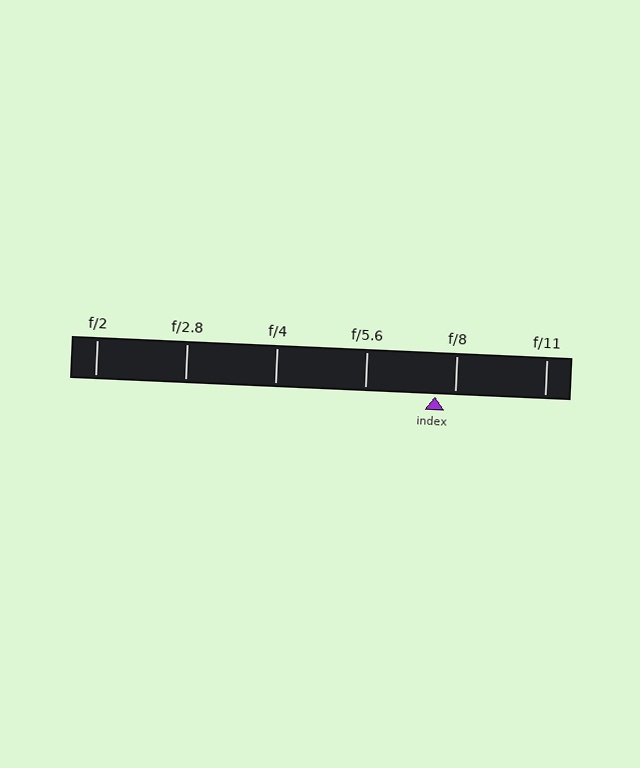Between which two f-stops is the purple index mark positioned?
The index mark is between f/5.6 and f/8.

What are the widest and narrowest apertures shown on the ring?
The widest aperture shown is f/2 and the narrowest is f/11.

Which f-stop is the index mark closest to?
The index mark is closest to f/8.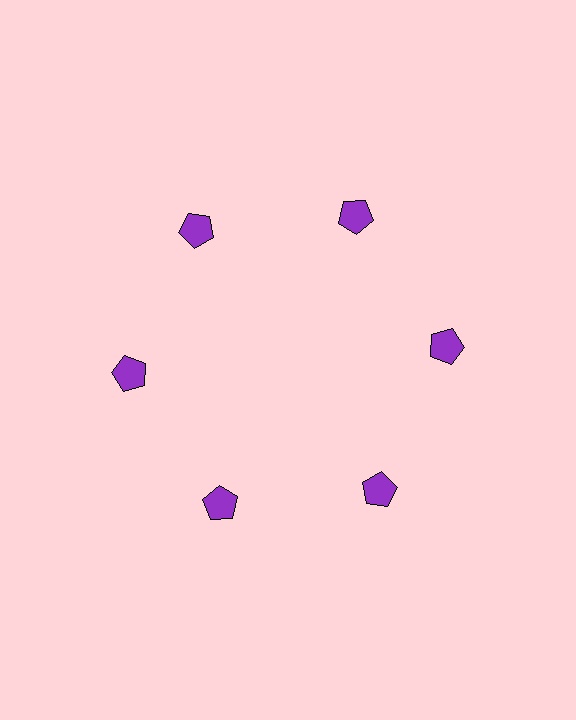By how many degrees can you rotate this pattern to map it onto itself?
The pattern maps onto itself every 60 degrees of rotation.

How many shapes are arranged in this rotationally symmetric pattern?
There are 6 shapes, arranged in 6 groups of 1.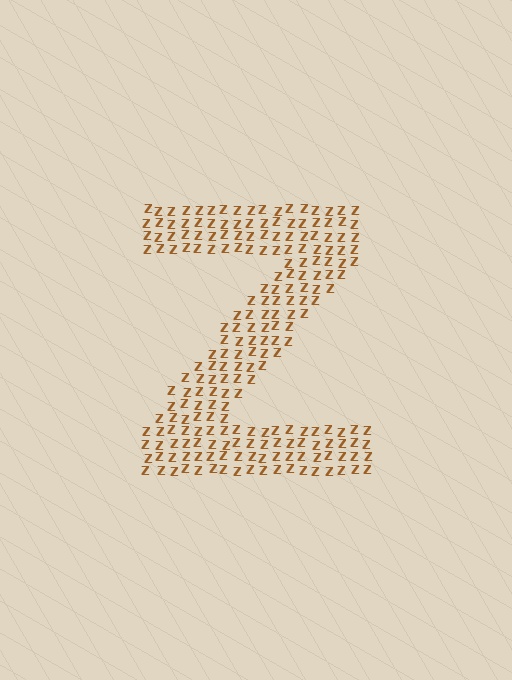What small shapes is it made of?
It is made of small letter Z's.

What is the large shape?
The large shape is the letter Z.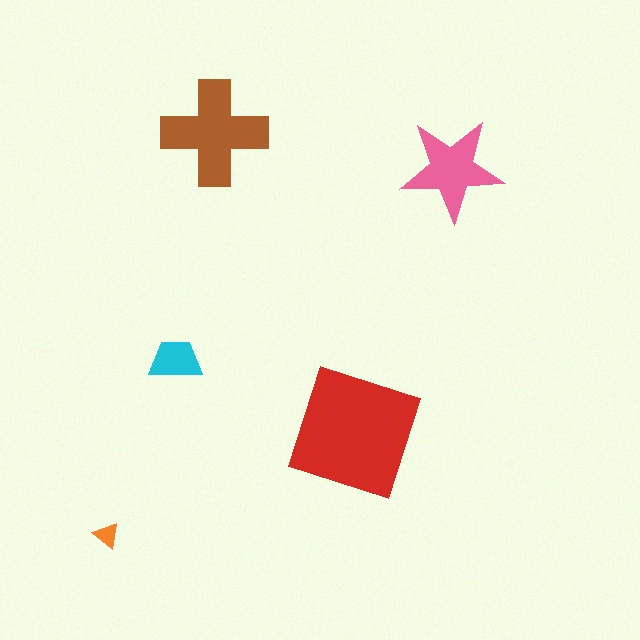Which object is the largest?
The red square.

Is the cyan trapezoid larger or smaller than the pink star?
Smaller.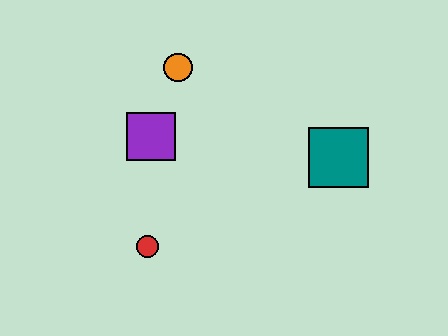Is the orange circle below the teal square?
No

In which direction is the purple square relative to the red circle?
The purple square is above the red circle.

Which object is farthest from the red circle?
The teal square is farthest from the red circle.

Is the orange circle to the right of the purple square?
Yes